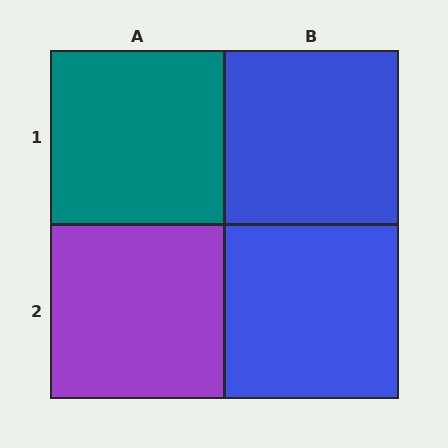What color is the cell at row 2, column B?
Blue.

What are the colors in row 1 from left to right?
Teal, blue.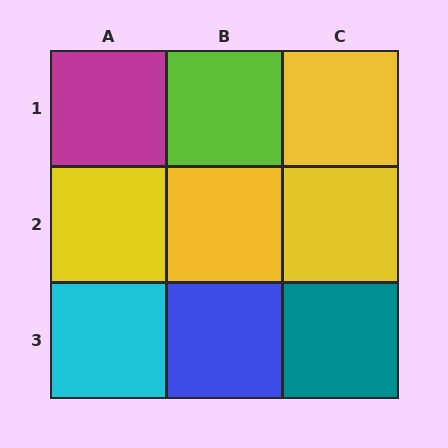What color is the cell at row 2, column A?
Yellow.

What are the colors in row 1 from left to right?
Magenta, lime, yellow.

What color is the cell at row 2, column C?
Yellow.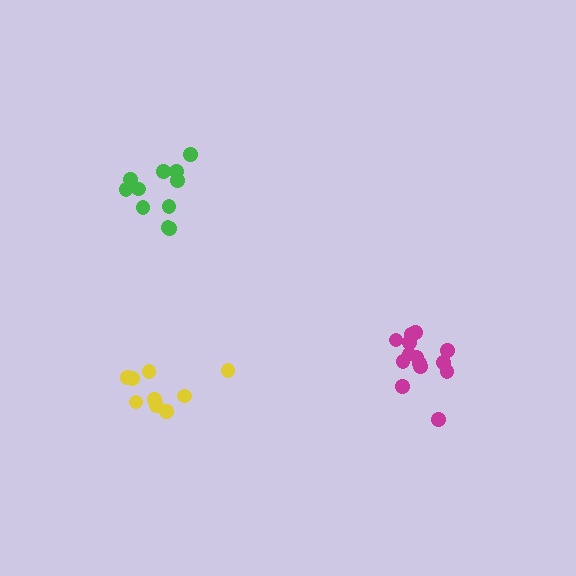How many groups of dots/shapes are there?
There are 3 groups.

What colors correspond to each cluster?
The clusters are colored: green, magenta, yellow.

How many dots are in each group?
Group 1: 11 dots, Group 2: 14 dots, Group 3: 9 dots (34 total).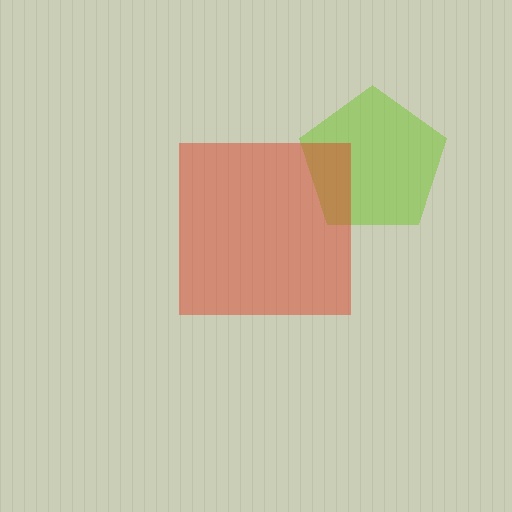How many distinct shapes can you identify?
There are 2 distinct shapes: a lime pentagon, a red square.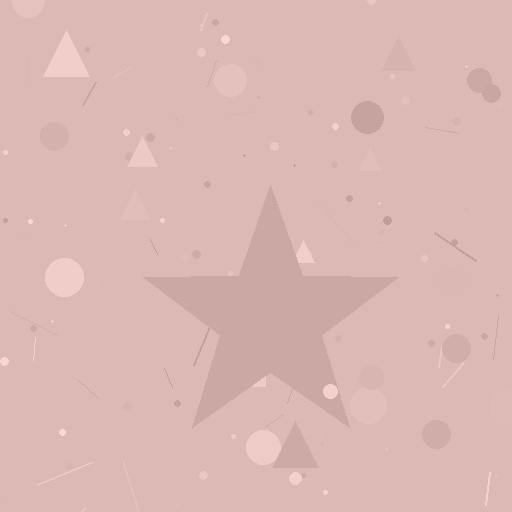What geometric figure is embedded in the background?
A star is embedded in the background.